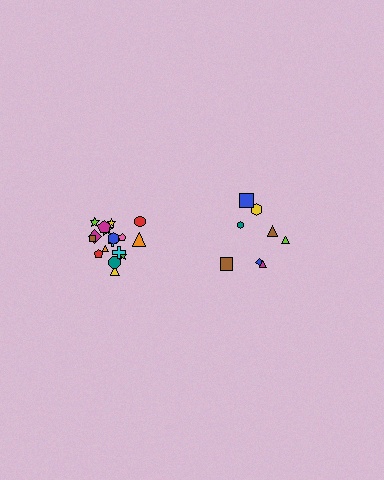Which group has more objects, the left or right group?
The left group.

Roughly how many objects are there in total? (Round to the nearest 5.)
Roughly 25 objects in total.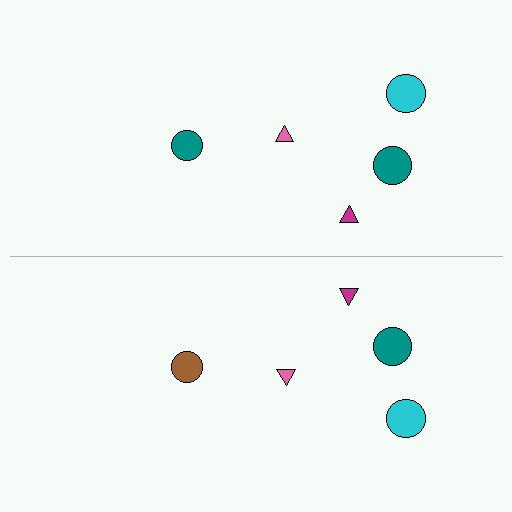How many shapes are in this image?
There are 10 shapes in this image.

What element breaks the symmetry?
The brown circle on the bottom side breaks the symmetry — its mirror counterpart is teal.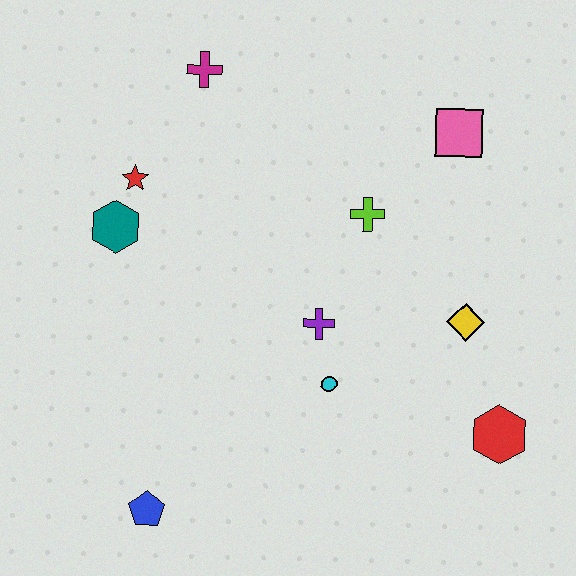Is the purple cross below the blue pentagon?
No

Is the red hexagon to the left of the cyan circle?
No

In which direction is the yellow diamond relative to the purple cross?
The yellow diamond is to the right of the purple cross.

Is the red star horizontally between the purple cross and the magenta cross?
No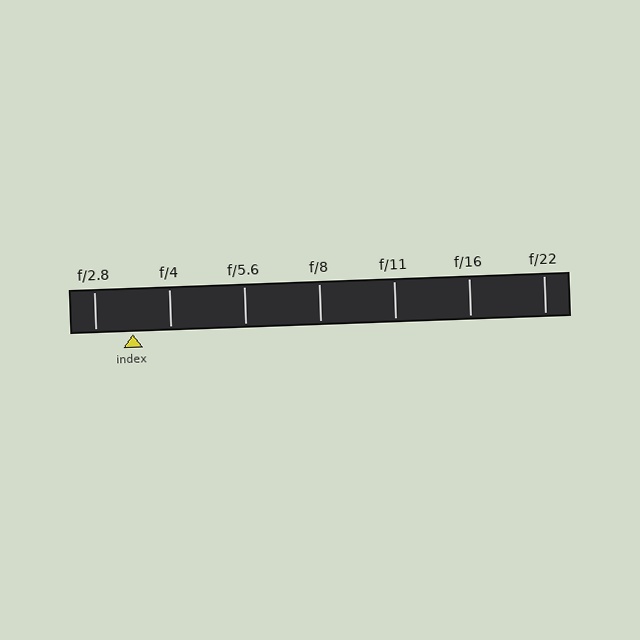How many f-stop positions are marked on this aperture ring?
There are 7 f-stop positions marked.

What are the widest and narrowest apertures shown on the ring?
The widest aperture shown is f/2.8 and the narrowest is f/22.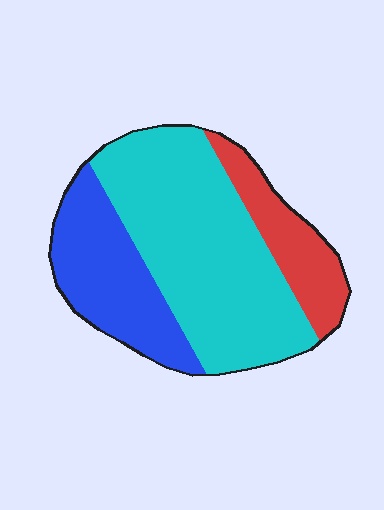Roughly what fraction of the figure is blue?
Blue takes up about one quarter (1/4) of the figure.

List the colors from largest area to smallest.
From largest to smallest: cyan, blue, red.